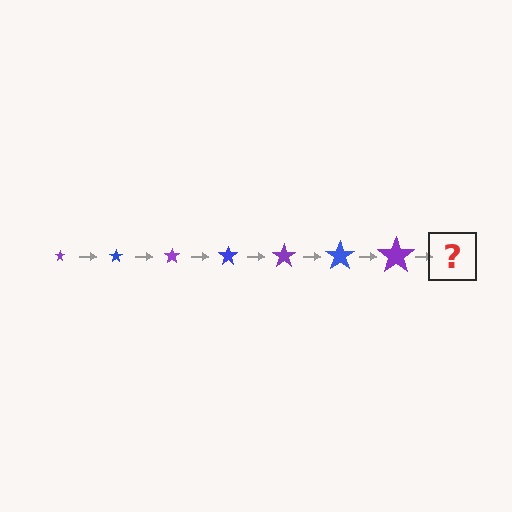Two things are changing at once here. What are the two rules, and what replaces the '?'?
The two rules are that the star grows larger each step and the color cycles through purple and blue. The '?' should be a blue star, larger than the previous one.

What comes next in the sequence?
The next element should be a blue star, larger than the previous one.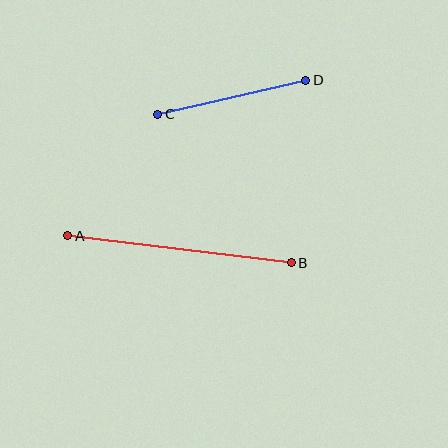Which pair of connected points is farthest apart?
Points A and B are farthest apart.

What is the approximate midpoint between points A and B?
The midpoint is at approximately (180, 249) pixels.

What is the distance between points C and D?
The distance is approximately 152 pixels.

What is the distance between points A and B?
The distance is approximately 225 pixels.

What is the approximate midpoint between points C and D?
The midpoint is at approximately (232, 97) pixels.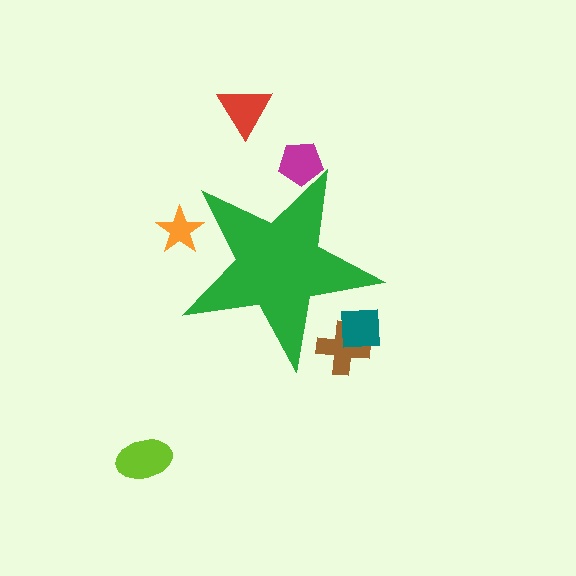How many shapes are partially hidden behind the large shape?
4 shapes are partially hidden.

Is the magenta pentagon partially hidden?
Yes, the magenta pentagon is partially hidden behind the green star.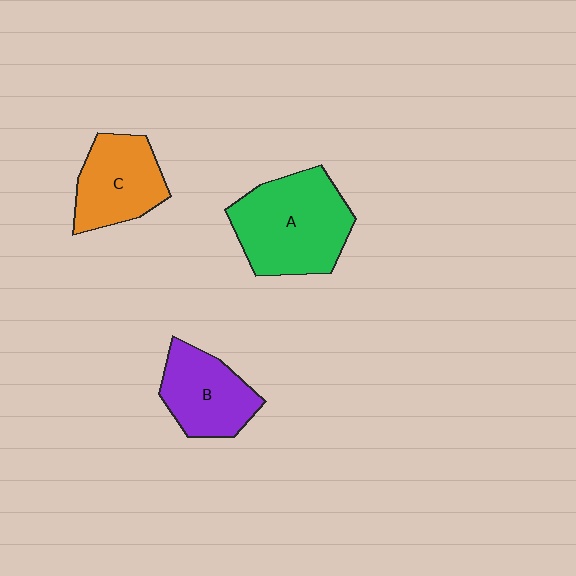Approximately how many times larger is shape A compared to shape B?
Approximately 1.5 times.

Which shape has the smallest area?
Shape B (purple).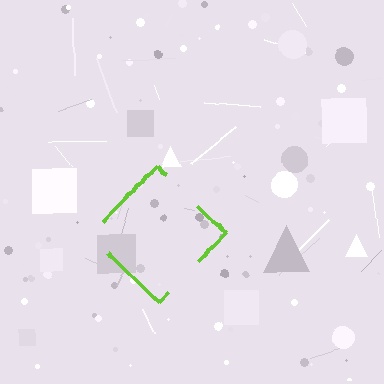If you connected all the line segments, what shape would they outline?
They would outline a diamond.